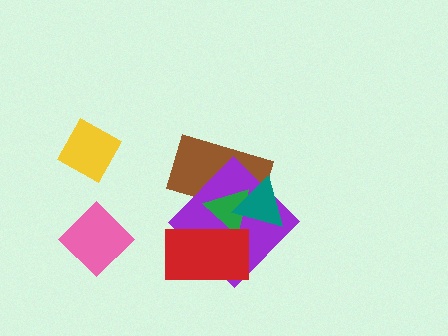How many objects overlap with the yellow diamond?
0 objects overlap with the yellow diamond.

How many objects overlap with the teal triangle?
3 objects overlap with the teal triangle.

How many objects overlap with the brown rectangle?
3 objects overlap with the brown rectangle.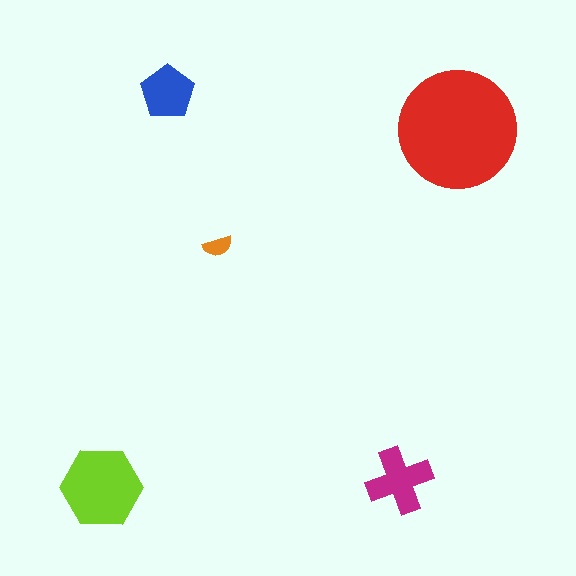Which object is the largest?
The red circle.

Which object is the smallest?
The orange semicircle.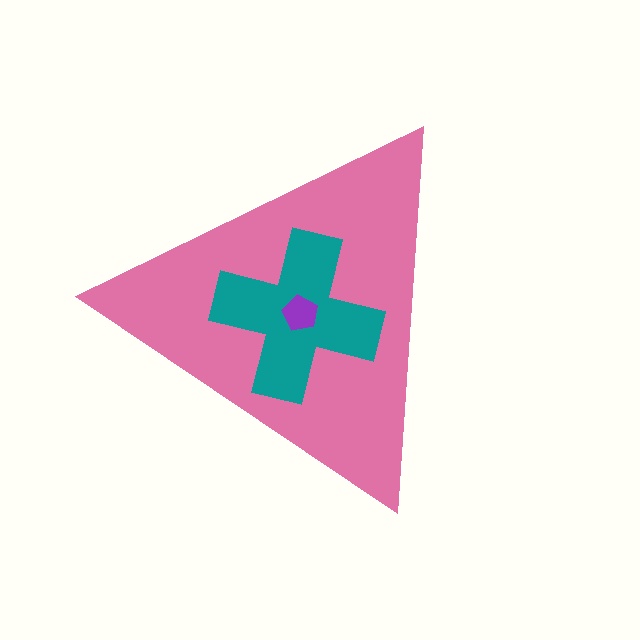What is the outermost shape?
The pink triangle.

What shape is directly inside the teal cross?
The purple pentagon.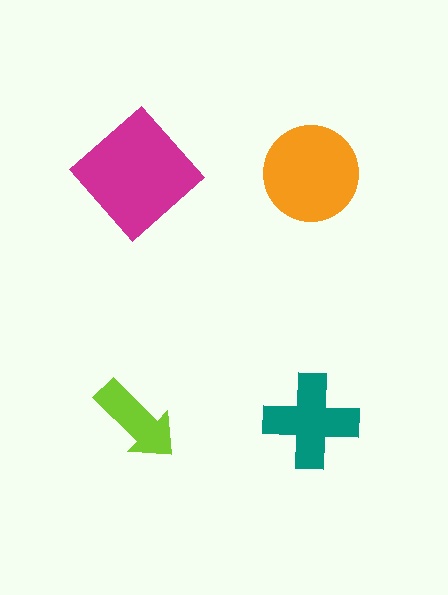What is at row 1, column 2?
An orange circle.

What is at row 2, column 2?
A teal cross.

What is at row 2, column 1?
A lime arrow.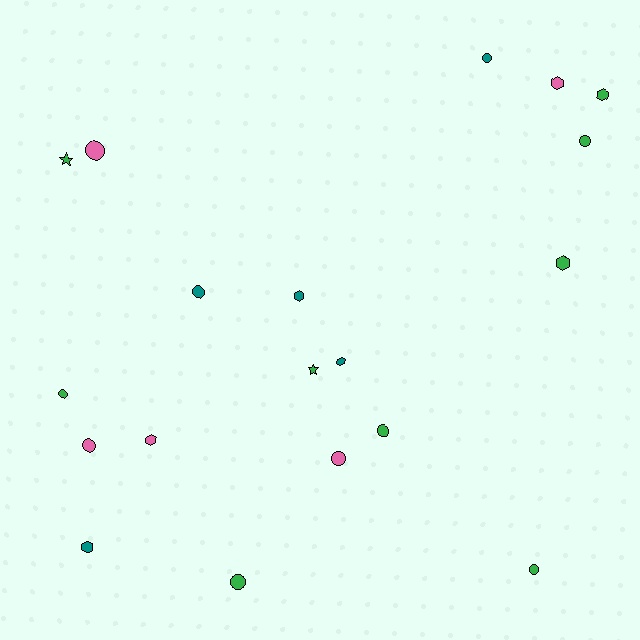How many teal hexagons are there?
There are 3 teal hexagons.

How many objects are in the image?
There are 19 objects.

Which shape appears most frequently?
Circle, with 10 objects.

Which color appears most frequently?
Green, with 9 objects.